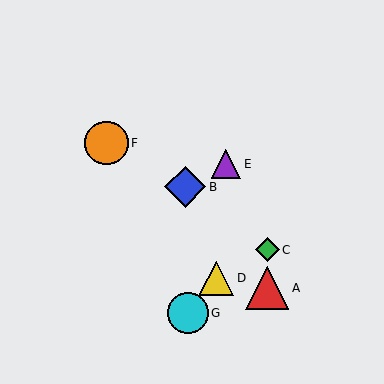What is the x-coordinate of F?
Object F is at x≈106.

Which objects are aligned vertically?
Objects A, C are aligned vertically.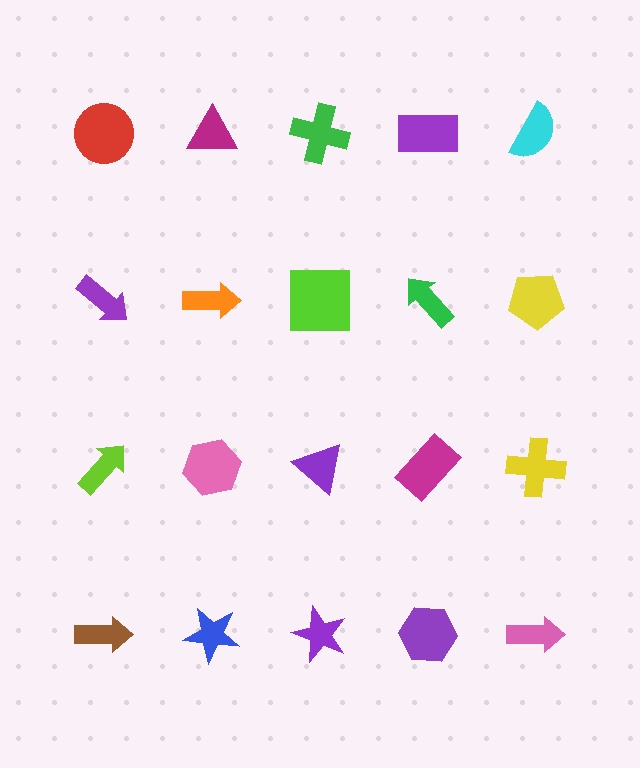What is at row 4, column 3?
A purple star.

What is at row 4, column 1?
A brown arrow.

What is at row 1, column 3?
A green cross.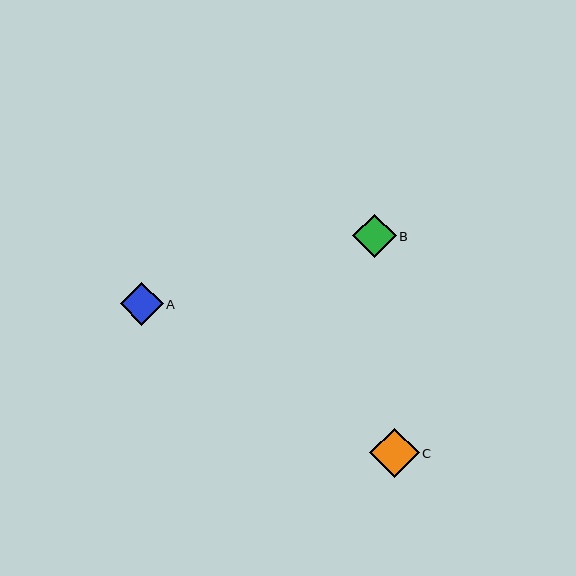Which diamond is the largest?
Diamond C is the largest with a size of approximately 50 pixels.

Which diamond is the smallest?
Diamond A is the smallest with a size of approximately 43 pixels.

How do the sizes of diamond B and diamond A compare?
Diamond B and diamond A are approximately the same size.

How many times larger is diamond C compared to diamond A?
Diamond C is approximately 1.2 times the size of diamond A.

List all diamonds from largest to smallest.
From largest to smallest: C, B, A.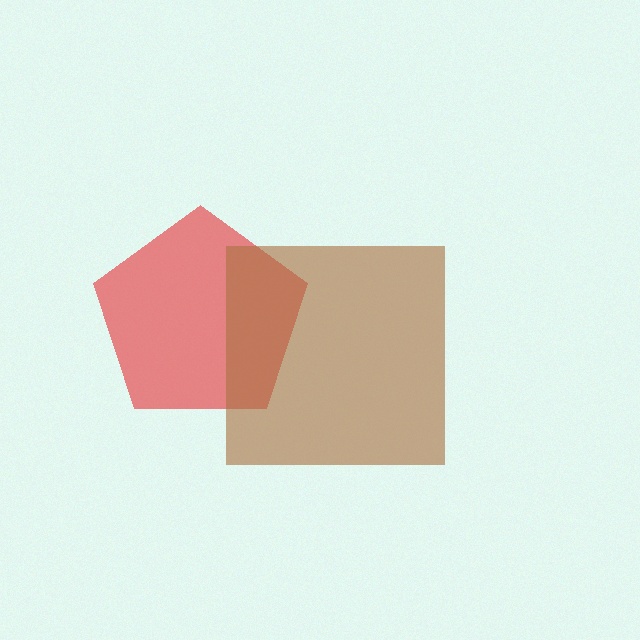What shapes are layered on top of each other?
The layered shapes are: a red pentagon, a brown square.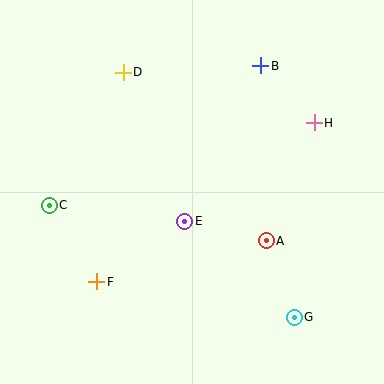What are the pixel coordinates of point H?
Point H is at (314, 123).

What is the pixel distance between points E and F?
The distance between E and F is 107 pixels.